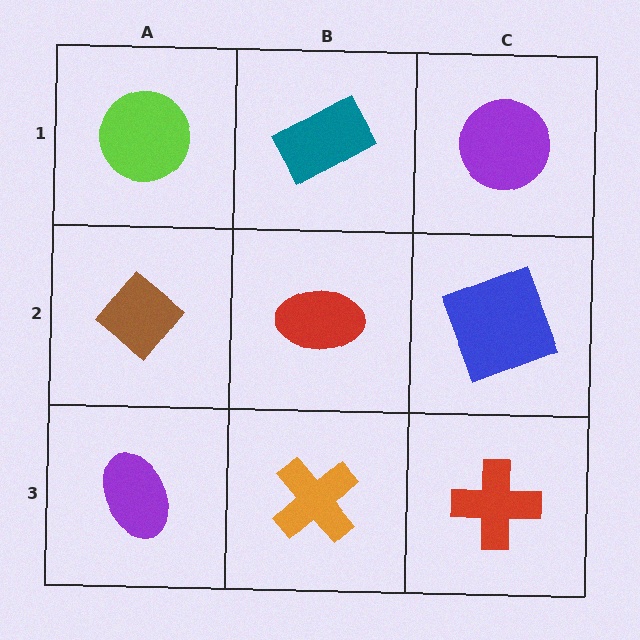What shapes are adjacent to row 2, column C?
A purple circle (row 1, column C), a red cross (row 3, column C), a red ellipse (row 2, column B).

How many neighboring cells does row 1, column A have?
2.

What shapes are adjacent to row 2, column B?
A teal rectangle (row 1, column B), an orange cross (row 3, column B), a brown diamond (row 2, column A), a blue square (row 2, column C).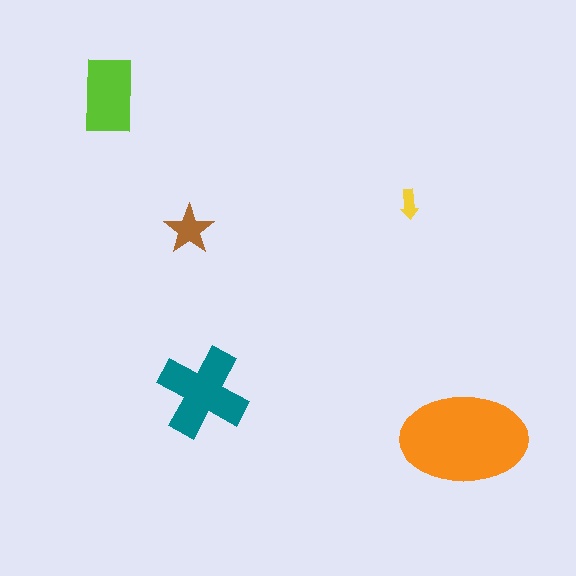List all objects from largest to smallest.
The orange ellipse, the teal cross, the lime rectangle, the brown star, the yellow arrow.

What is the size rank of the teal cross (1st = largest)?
2nd.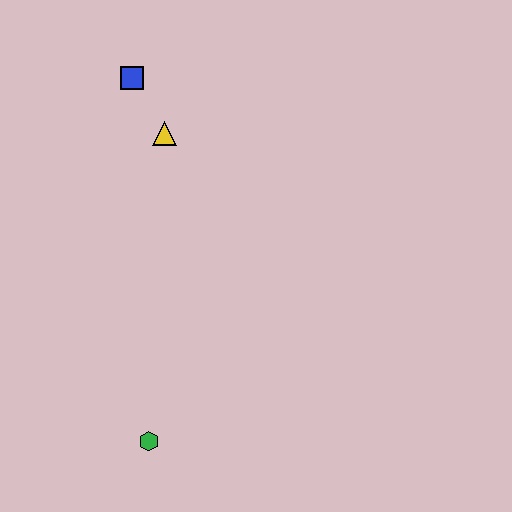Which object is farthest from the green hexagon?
The blue square is farthest from the green hexagon.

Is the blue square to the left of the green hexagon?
Yes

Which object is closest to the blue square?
The yellow triangle is closest to the blue square.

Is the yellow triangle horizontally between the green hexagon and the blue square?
No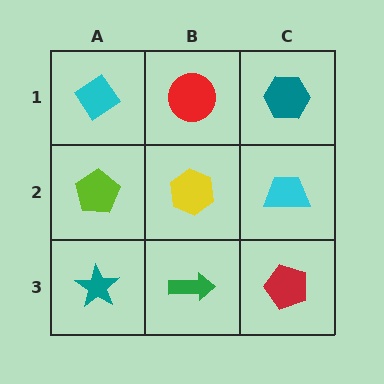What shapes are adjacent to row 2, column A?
A cyan diamond (row 1, column A), a teal star (row 3, column A), a yellow hexagon (row 2, column B).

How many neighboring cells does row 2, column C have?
3.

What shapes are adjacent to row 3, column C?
A cyan trapezoid (row 2, column C), a green arrow (row 3, column B).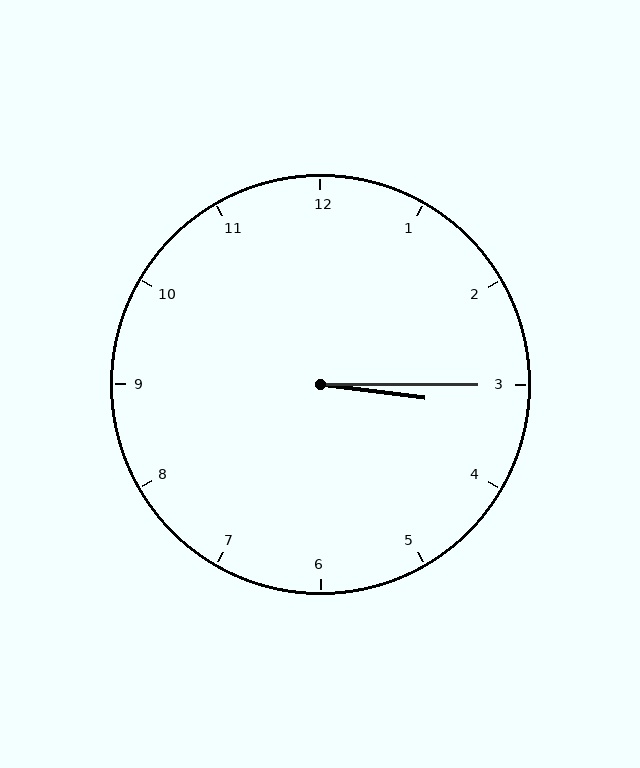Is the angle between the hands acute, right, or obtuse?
It is acute.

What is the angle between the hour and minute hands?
Approximately 8 degrees.